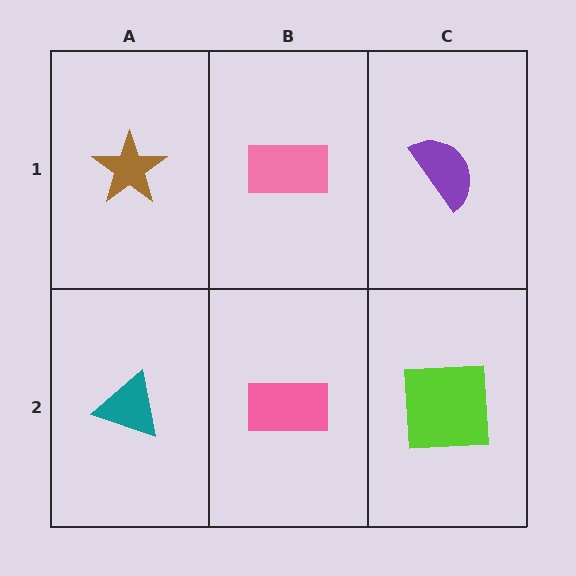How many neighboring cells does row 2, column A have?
2.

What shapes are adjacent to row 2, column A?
A brown star (row 1, column A), a pink rectangle (row 2, column B).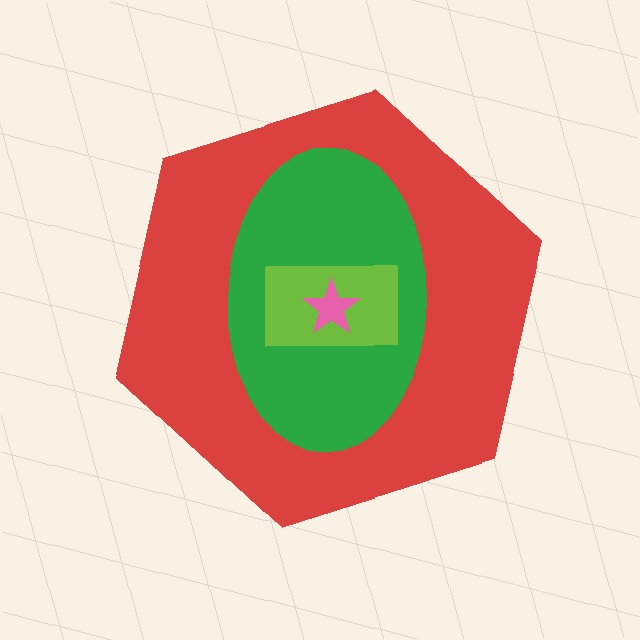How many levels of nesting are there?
4.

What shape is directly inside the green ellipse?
The lime rectangle.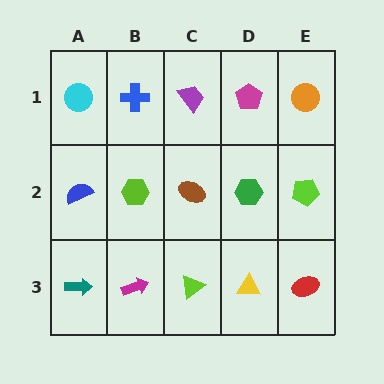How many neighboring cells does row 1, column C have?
3.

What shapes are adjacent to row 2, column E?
An orange circle (row 1, column E), a red ellipse (row 3, column E), a green hexagon (row 2, column D).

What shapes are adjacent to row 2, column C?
A purple trapezoid (row 1, column C), a lime triangle (row 3, column C), a lime hexagon (row 2, column B), a green hexagon (row 2, column D).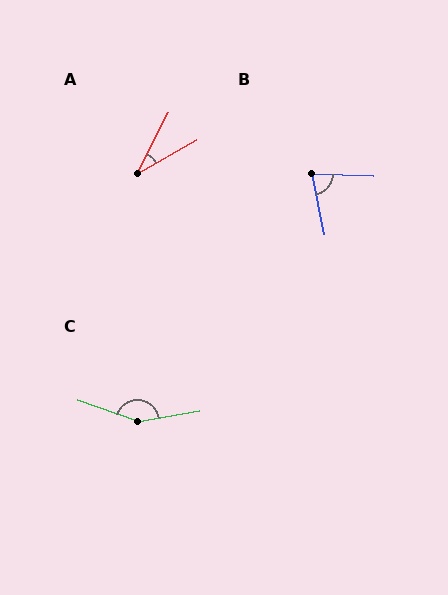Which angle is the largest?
C, at approximately 151 degrees.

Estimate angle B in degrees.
Approximately 77 degrees.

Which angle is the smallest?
A, at approximately 33 degrees.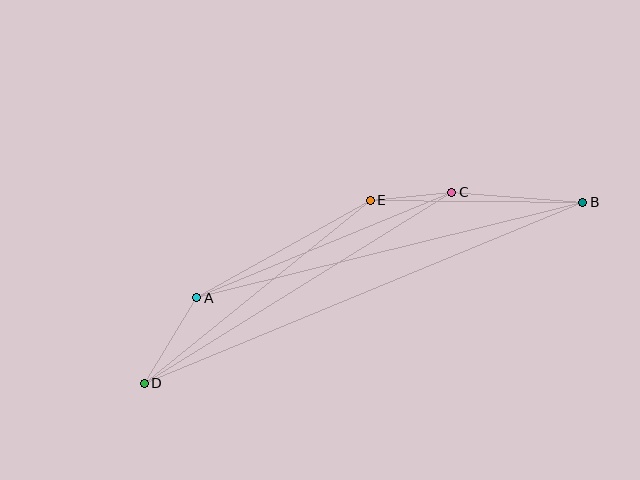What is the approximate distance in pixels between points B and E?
The distance between B and E is approximately 213 pixels.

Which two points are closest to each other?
Points C and E are closest to each other.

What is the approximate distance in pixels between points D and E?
The distance between D and E is approximately 291 pixels.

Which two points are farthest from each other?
Points B and D are farthest from each other.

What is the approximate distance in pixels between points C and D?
The distance between C and D is approximately 362 pixels.